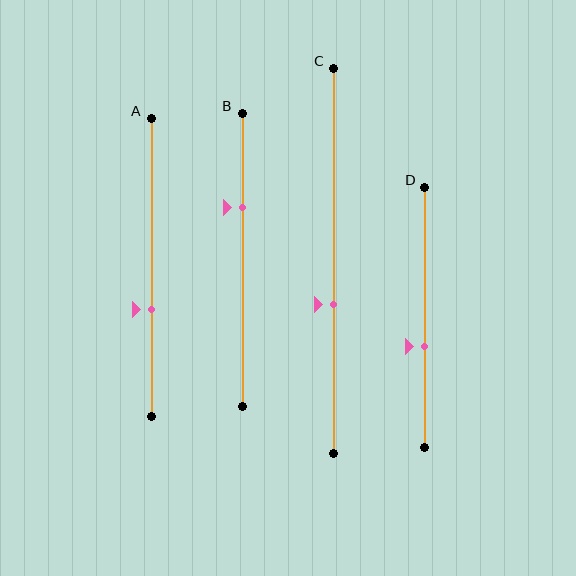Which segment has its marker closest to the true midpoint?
Segment D has its marker closest to the true midpoint.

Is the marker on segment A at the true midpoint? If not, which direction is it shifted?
No, the marker on segment A is shifted downward by about 14% of the segment length.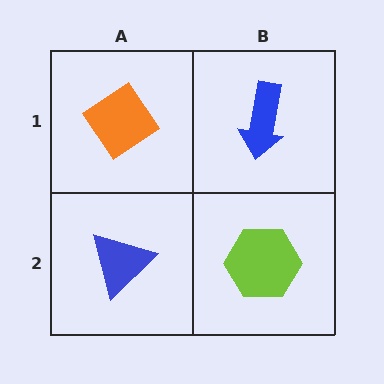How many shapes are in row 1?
2 shapes.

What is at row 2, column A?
A blue triangle.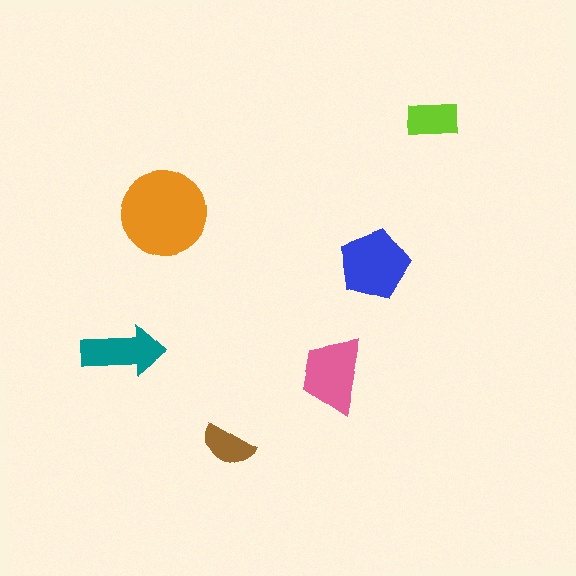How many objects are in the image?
There are 6 objects in the image.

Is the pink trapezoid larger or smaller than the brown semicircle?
Larger.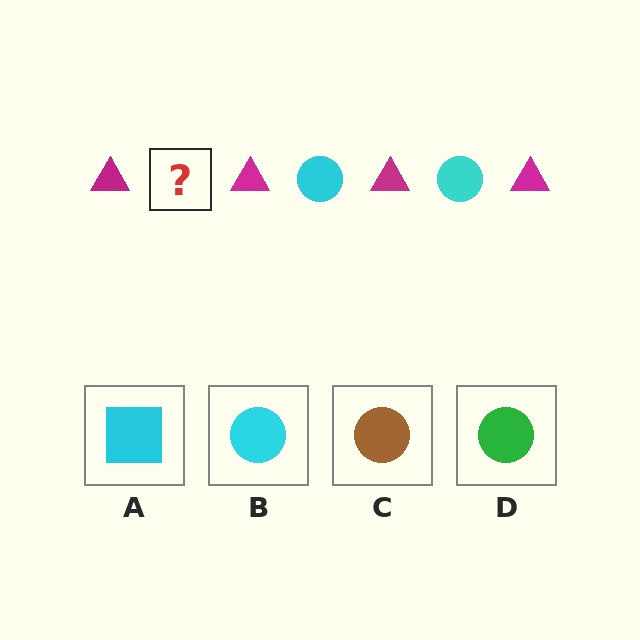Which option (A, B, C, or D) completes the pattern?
B.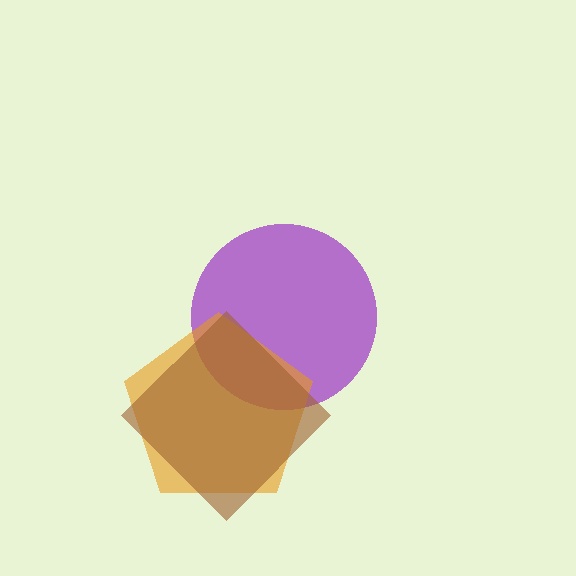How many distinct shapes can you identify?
There are 3 distinct shapes: a purple circle, an orange pentagon, a brown diamond.